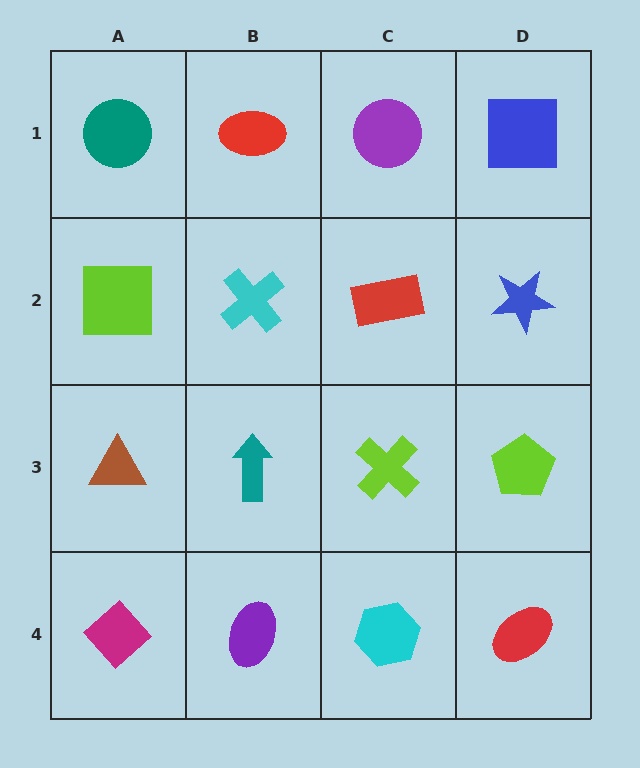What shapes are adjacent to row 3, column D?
A blue star (row 2, column D), a red ellipse (row 4, column D), a lime cross (row 3, column C).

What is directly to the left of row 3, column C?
A teal arrow.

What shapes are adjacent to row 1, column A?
A lime square (row 2, column A), a red ellipse (row 1, column B).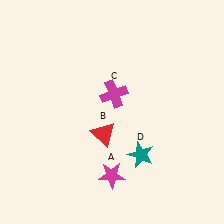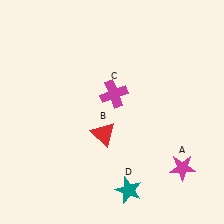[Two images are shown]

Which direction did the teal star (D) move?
The teal star (D) moved down.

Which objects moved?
The objects that moved are: the magenta star (A), the teal star (D).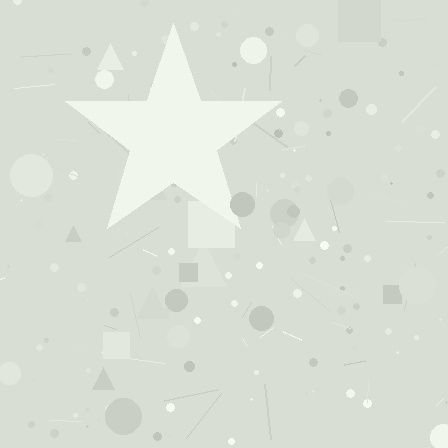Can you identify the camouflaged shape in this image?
The camouflaged shape is a star.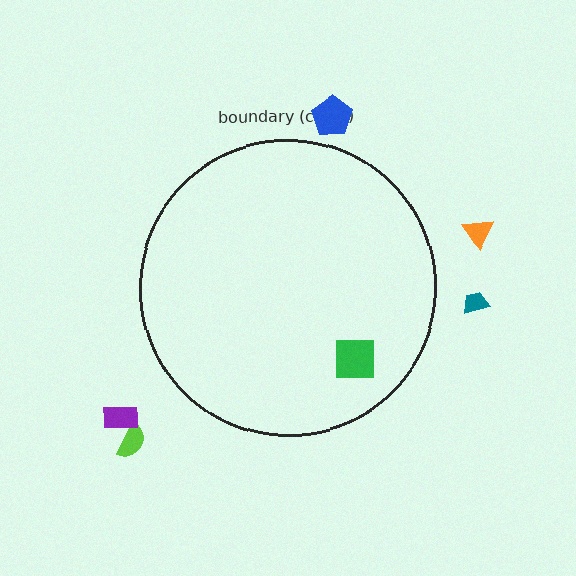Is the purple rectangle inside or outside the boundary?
Outside.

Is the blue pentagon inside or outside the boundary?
Outside.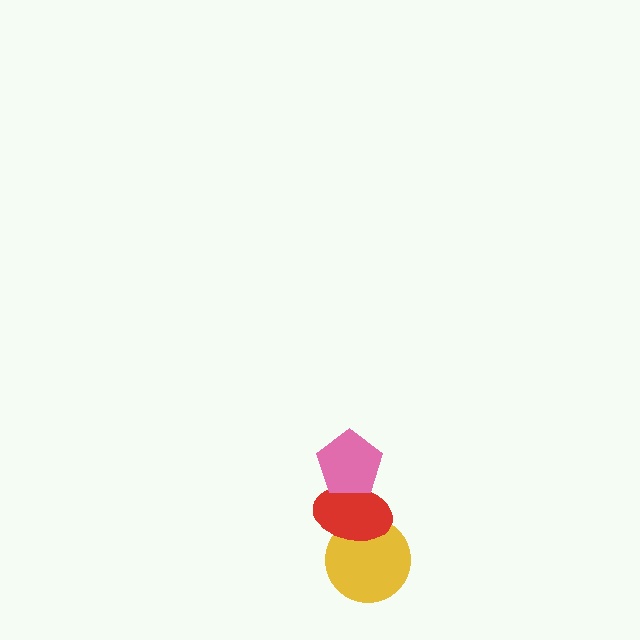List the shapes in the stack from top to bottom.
From top to bottom: the pink pentagon, the red ellipse, the yellow circle.